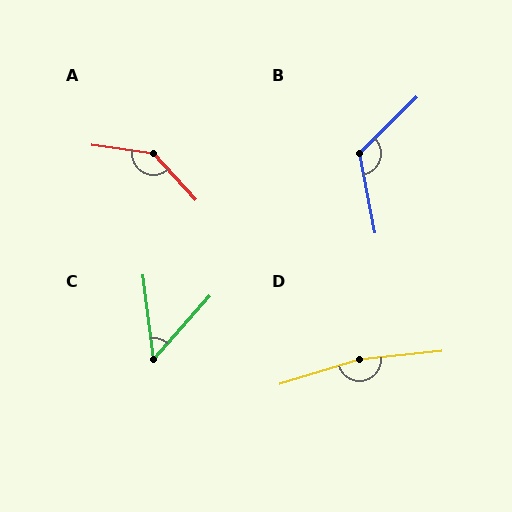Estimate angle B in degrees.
Approximately 124 degrees.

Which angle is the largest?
D, at approximately 169 degrees.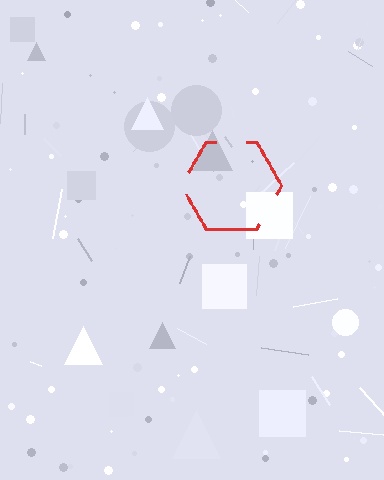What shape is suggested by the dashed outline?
The dashed outline suggests a hexagon.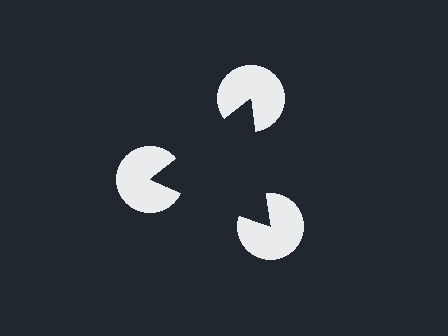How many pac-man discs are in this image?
There are 3 — one at each vertex of the illusory triangle.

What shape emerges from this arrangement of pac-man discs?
An illusory triangle — its edges are inferred from the aligned wedge cuts in the pac-man discs, not physically drawn.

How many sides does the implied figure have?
3 sides.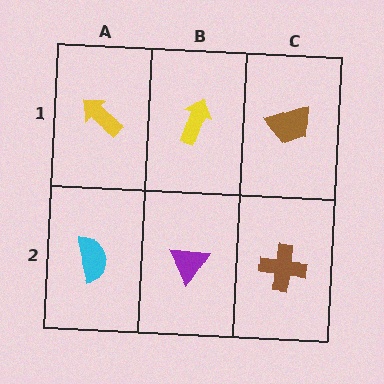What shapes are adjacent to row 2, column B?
A yellow arrow (row 1, column B), a cyan semicircle (row 2, column A), a brown cross (row 2, column C).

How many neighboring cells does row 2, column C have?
2.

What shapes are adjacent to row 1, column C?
A brown cross (row 2, column C), a yellow arrow (row 1, column B).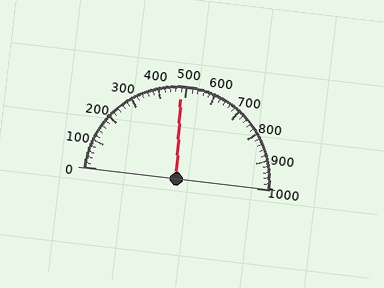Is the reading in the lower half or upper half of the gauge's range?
The reading is in the lower half of the range (0 to 1000).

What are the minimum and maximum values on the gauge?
The gauge ranges from 0 to 1000.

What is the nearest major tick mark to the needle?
The nearest major tick mark is 500.